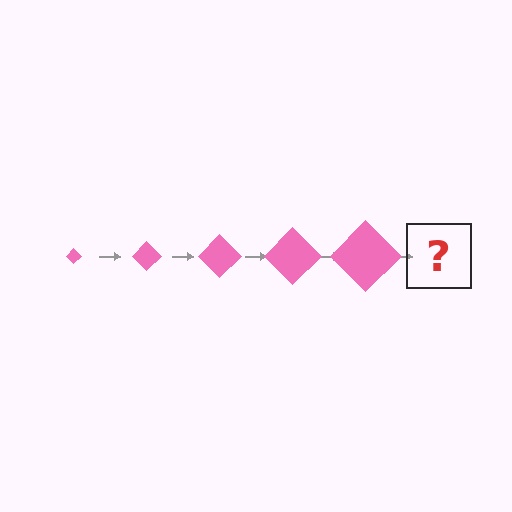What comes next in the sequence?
The next element should be a pink diamond, larger than the previous one.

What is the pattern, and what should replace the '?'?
The pattern is that the diamond gets progressively larger each step. The '?' should be a pink diamond, larger than the previous one.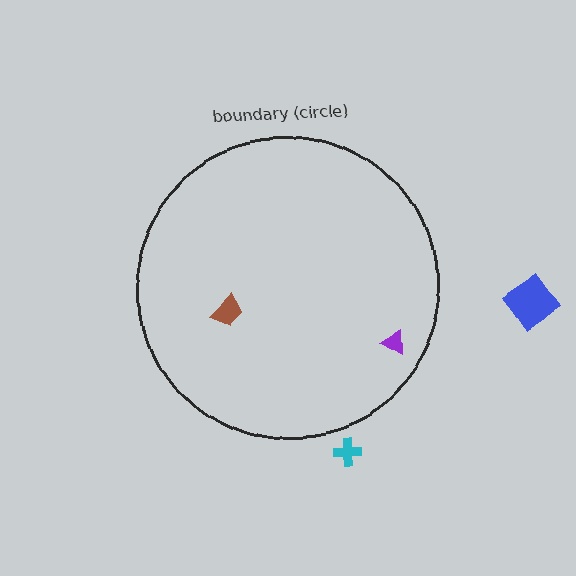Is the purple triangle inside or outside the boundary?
Inside.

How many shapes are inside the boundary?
2 inside, 2 outside.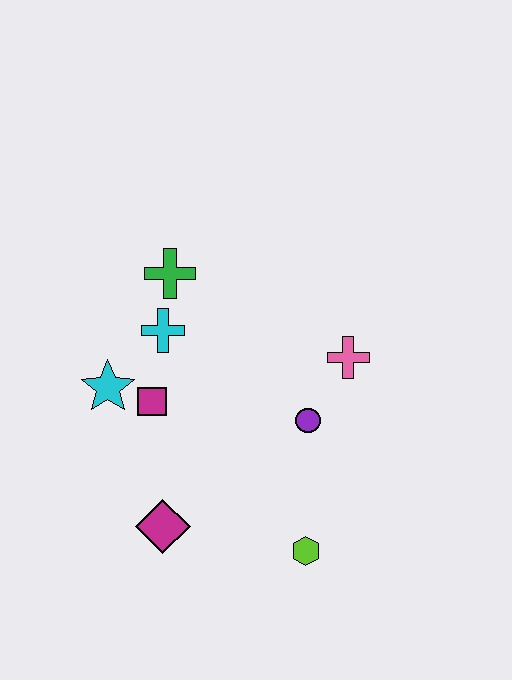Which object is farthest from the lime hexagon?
The green cross is farthest from the lime hexagon.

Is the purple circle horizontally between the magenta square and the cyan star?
No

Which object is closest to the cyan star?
The magenta square is closest to the cyan star.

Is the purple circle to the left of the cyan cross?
No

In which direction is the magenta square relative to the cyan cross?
The magenta square is below the cyan cross.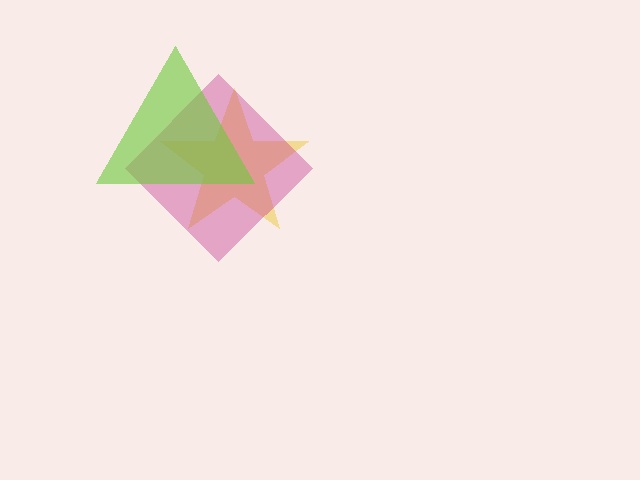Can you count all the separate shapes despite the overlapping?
Yes, there are 3 separate shapes.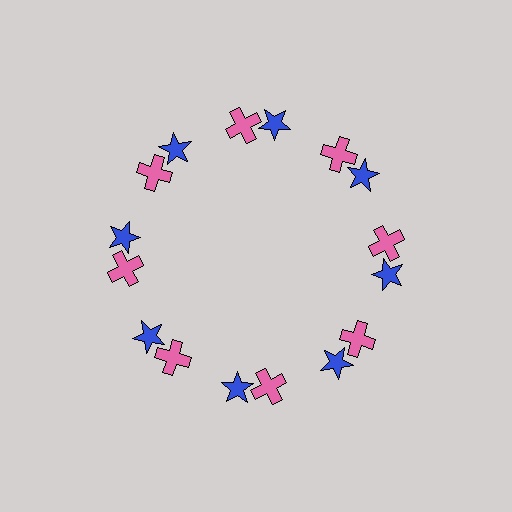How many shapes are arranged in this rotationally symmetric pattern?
There are 16 shapes, arranged in 8 groups of 2.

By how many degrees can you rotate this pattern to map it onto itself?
The pattern maps onto itself every 45 degrees of rotation.